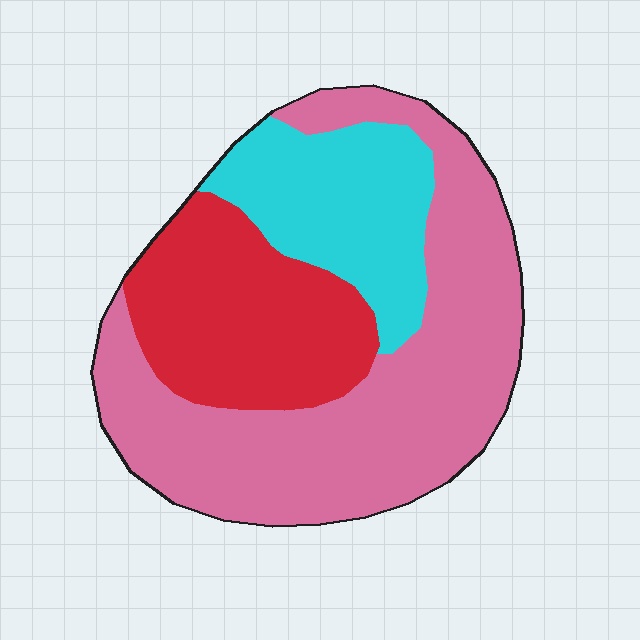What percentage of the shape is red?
Red takes up between a quarter and a half of the shape.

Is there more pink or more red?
Pink.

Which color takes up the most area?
Pink, at roughly 50%.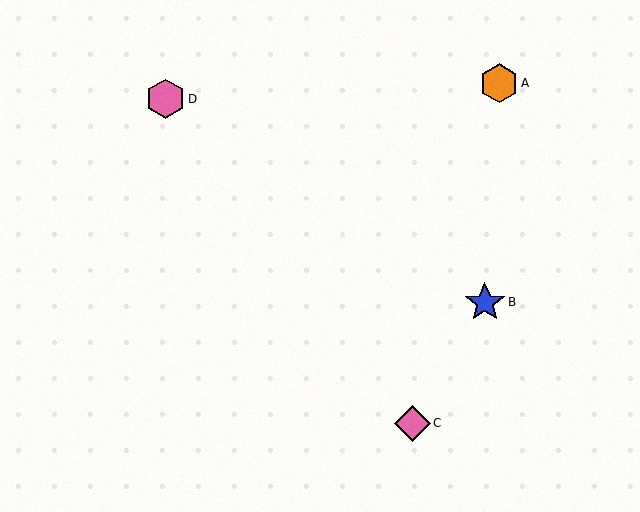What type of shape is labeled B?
Shape B is a blue star.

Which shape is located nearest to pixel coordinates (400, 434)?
The pink diamond (labeled C) at (412, 423) is nearest to that location.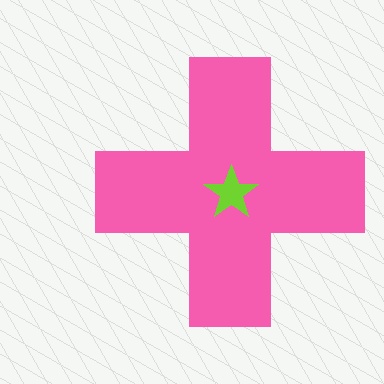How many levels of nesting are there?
2.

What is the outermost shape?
The pink cross.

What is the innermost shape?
The lime star.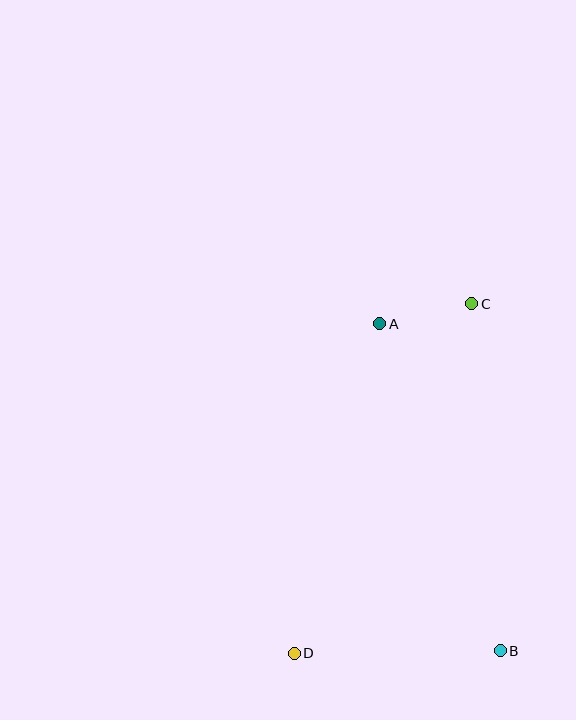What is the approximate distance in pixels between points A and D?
The distance between A and D is approximately 341 pixels.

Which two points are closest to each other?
Points A and C are closest to each other.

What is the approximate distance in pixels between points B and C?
The distance between B and C is approximately 348 pixels.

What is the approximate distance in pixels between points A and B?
The distance between A and B is approximately 349 pixels.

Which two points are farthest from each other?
Points C and D are farthest from each other.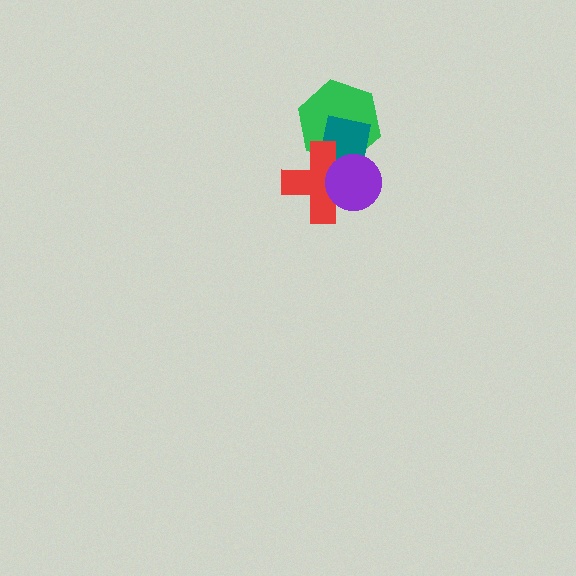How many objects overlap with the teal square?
3 objects overlap with the teal square.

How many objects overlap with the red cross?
3 objects overlap with the red cross.